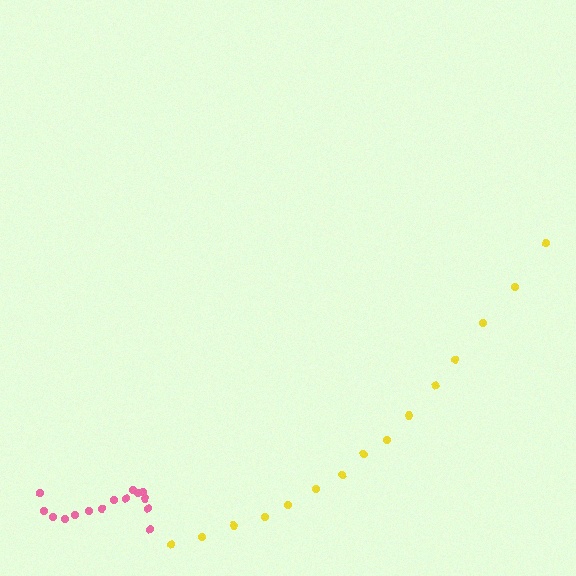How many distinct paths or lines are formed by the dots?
There are 2 distinct paths.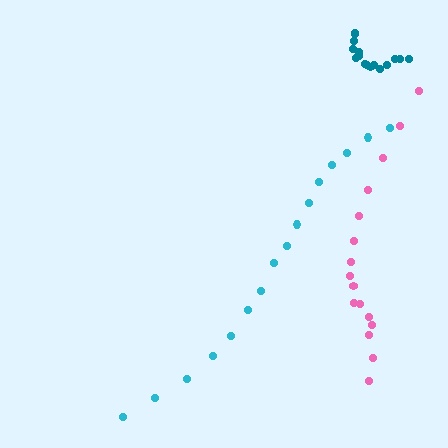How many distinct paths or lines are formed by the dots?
There are 3 distinct paths.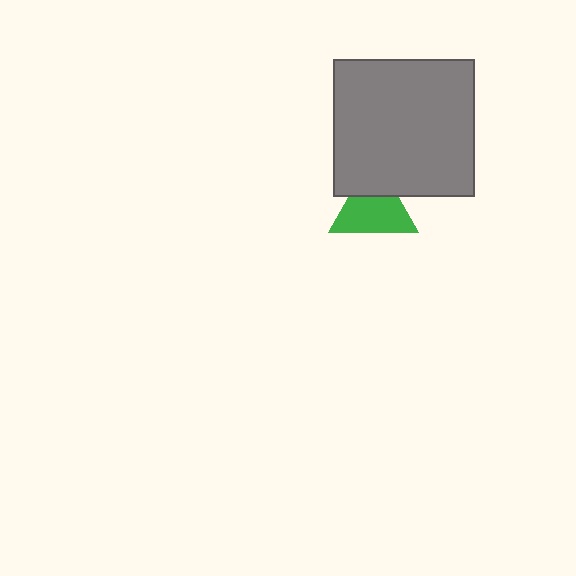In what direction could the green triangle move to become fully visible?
The green triangle could move down. That would shift it out from behind the gray rectangle entirely.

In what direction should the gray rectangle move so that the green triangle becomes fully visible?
The gray rectangle should move up. That is the shortest direction to clear the overlap and leave the green triangle fully visible.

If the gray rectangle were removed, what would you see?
You would see the complete green triangle.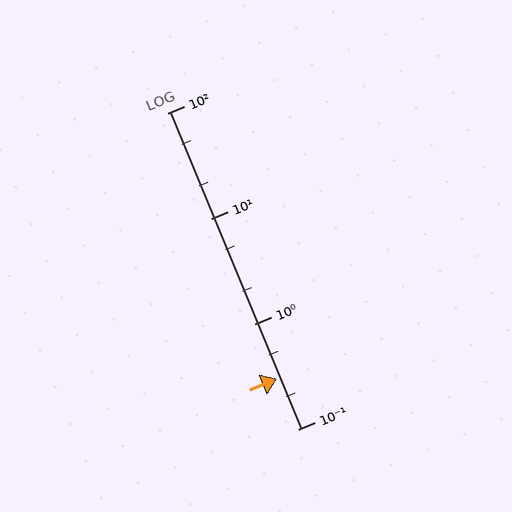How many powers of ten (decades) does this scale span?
The scale spans 3 decades, from 0.1 to 100.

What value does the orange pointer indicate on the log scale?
The pointer indicates approximately 0.3.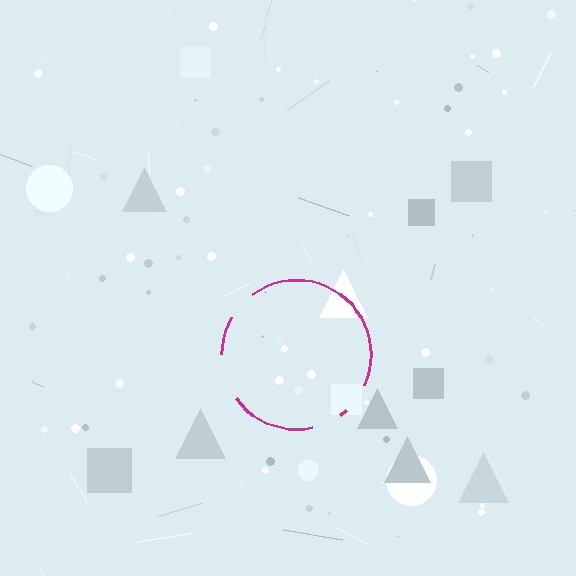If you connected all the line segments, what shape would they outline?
They would outline a circle.